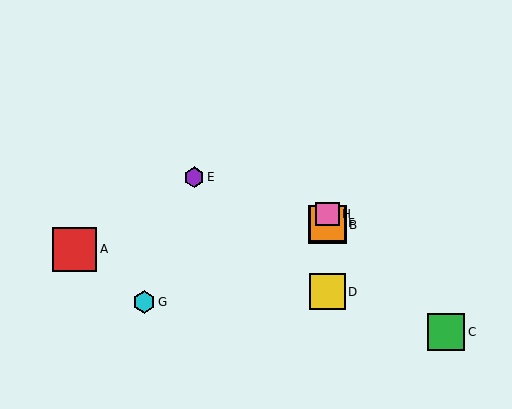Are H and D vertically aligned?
Yes, both are at x≈327.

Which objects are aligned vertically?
Objects B, D, F, H are aligned vertically.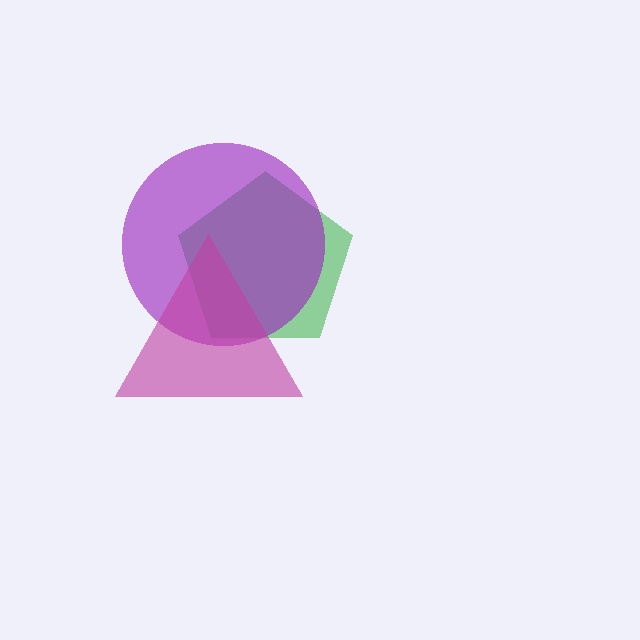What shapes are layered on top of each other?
The layered shapes are: a green pentagon, a purple circle, a magenta triangle.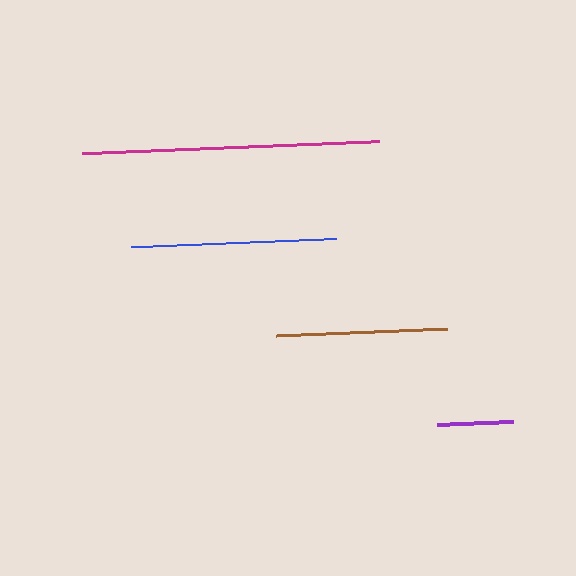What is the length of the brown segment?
The brown segment is approximately 171 pixels long.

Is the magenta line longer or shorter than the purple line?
The magenta line is longer than the purple line.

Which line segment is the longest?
The magenta line is the longest at approximately 297 pixels.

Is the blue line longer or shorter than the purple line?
The blue line is longer than the purple line.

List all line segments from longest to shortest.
From longest to shortest: magenta, blue, brown, purple.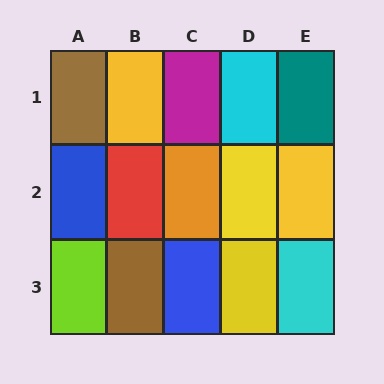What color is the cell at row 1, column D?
Cyan.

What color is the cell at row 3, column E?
Cyan.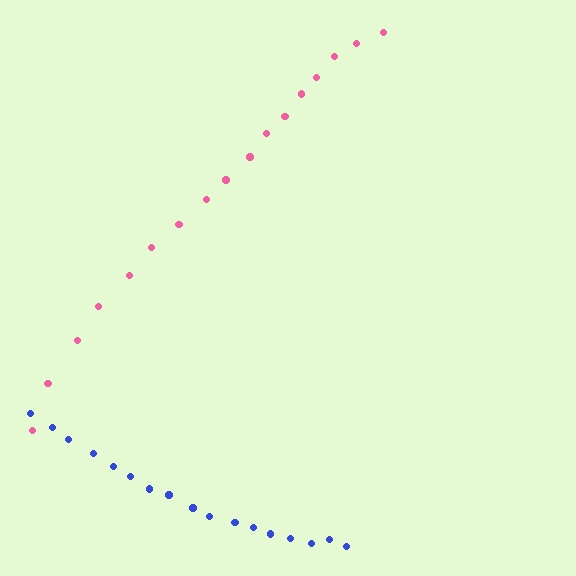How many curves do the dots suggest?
There are 2 distinct paths.